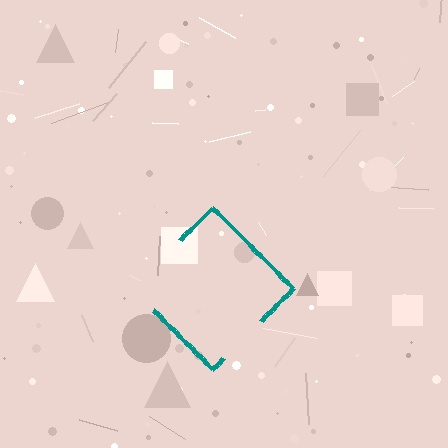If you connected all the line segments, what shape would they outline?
They would outline a diamond.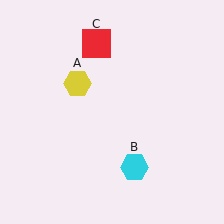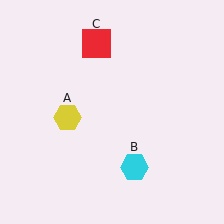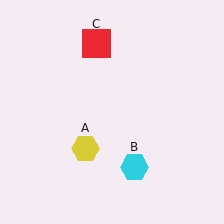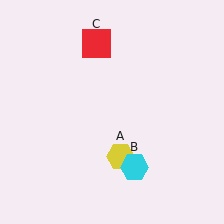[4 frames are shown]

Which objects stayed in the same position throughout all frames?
Cyan hexagon (object B) and red square (object C) remained stationary.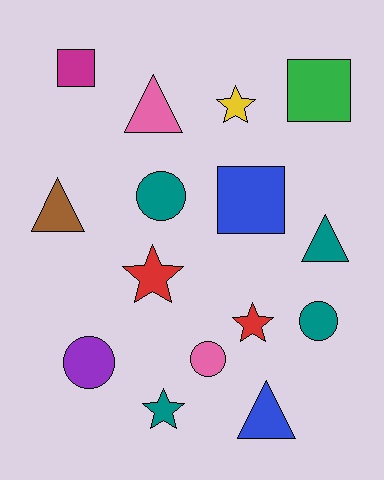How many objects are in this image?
There are 15 objects.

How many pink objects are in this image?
There are 2 pink objects.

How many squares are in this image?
There are 3 squares.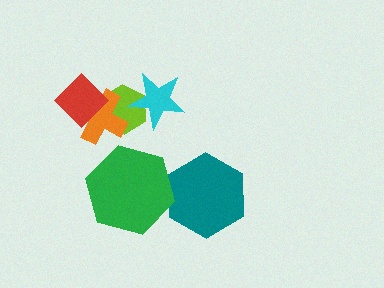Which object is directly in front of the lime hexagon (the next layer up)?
The orange cross is directly in front of the lime hexagon.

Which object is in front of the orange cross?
The red diamond is in front of the orange cross.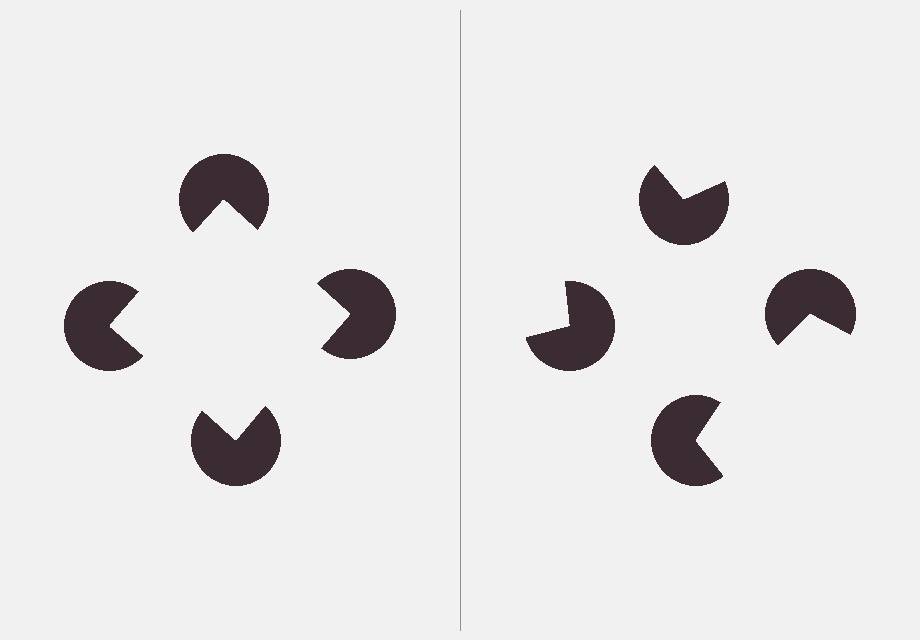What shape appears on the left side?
An illusory square.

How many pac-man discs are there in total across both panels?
8 — 4 on each side.